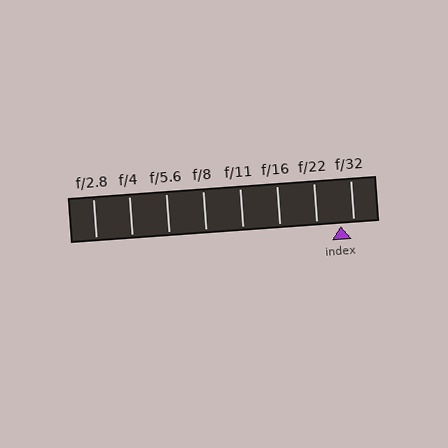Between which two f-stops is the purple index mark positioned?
The index mark is between f/22 and f/32.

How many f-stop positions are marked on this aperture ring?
There are 8 f-stop positions marked.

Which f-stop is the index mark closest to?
The index mark is closest to f/32.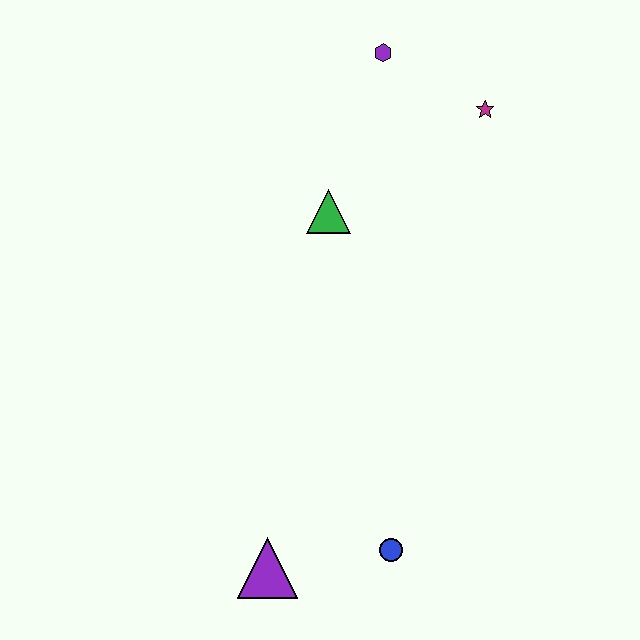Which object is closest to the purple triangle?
The blue circle is closest to the purple triangle.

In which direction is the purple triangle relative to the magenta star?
The purple triangle is below the magenta star.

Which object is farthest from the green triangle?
The purple triangle is farthest from the green triangle.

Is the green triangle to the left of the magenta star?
Yes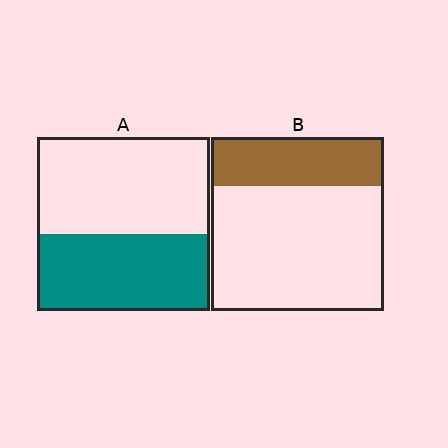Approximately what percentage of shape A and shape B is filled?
A is approximately 45% and B is approximately 30%.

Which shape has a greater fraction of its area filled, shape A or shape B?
Shape A.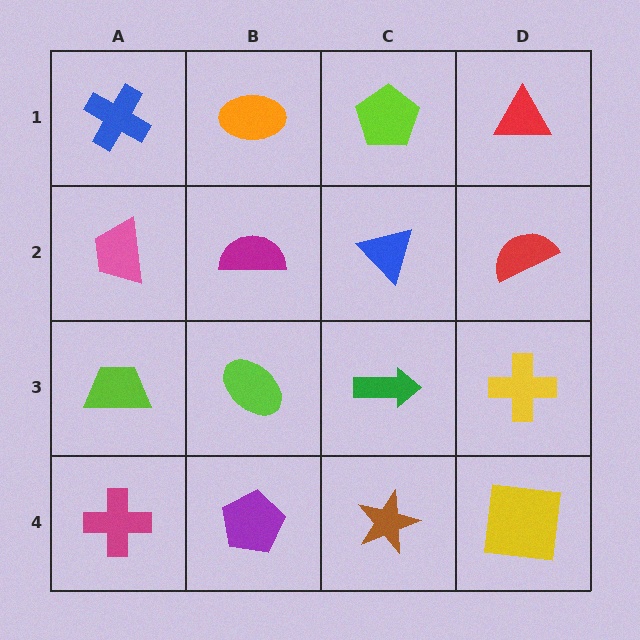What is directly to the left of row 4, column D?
A brown star.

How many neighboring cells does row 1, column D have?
2.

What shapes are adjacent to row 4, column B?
A lime ellipse (row 3, column B), a magenta cross (row 4, column A), a brown star (row 4, column C).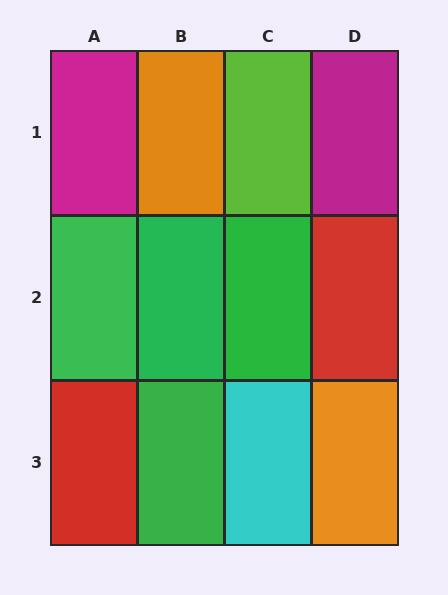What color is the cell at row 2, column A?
Green.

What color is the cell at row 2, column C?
Green.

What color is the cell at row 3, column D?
Orange.